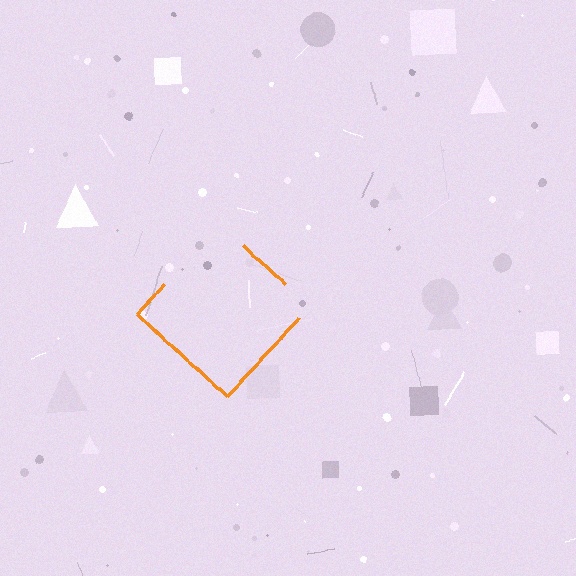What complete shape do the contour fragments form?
The contour fragments form a diamond.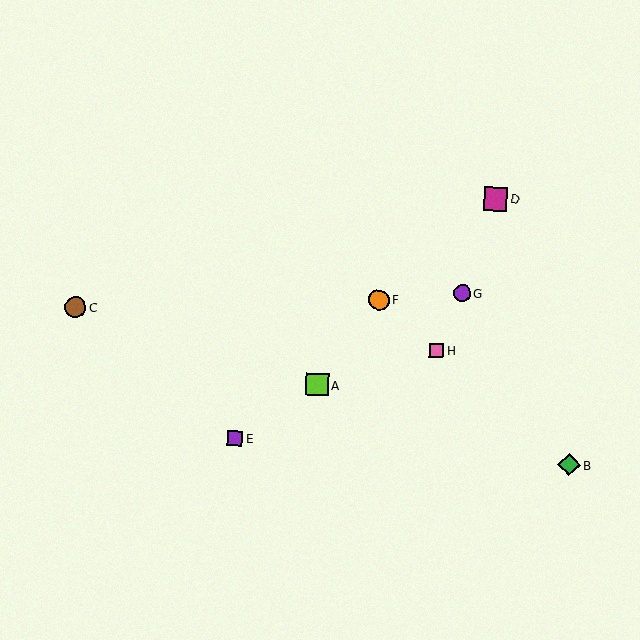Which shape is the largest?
The magenta square (labeled D) is the largest.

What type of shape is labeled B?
Shape B is a green diamond.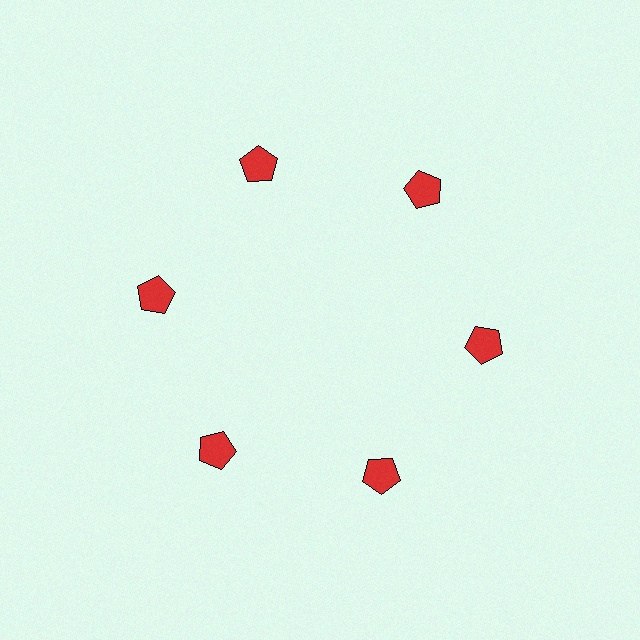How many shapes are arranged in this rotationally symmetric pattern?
There are 6 shapes, arranged in 6 groups of 1.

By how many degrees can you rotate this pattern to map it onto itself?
The pattern maps onto itself every 60 degrees of rotation.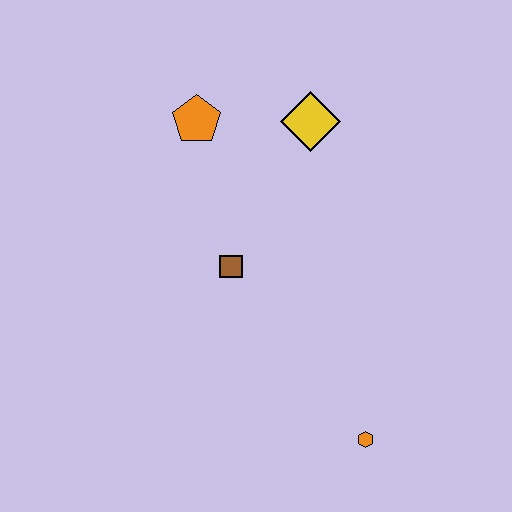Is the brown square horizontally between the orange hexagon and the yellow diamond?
No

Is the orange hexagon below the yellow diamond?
Yes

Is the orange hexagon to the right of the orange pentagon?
Yes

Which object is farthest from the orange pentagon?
The orange hexagon is farthest from the orange pentagon.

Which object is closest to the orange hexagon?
The brown square is closest to the orange hexagon.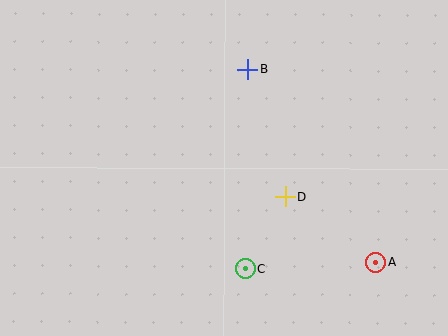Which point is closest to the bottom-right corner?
Point A is closest to the bottom-right corner.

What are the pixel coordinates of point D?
Point D is at (285, 197).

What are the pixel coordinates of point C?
Point C is at (245, 269).